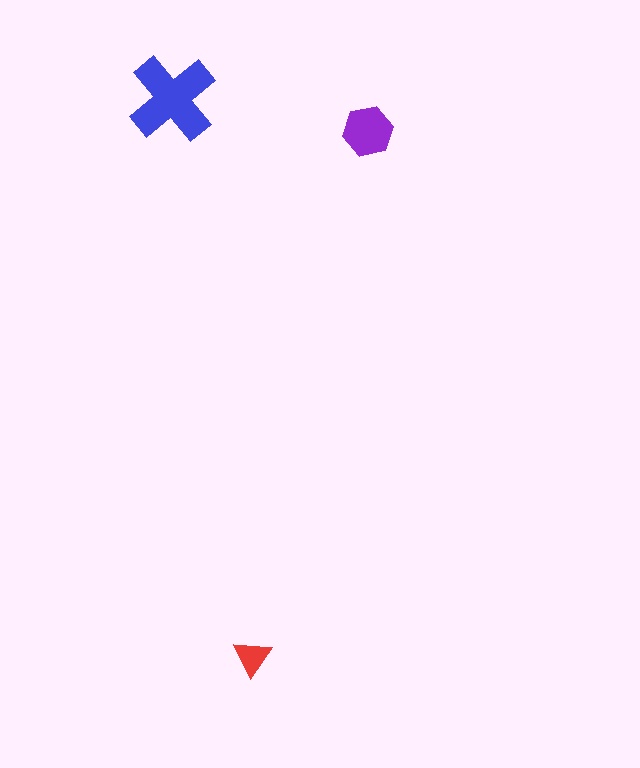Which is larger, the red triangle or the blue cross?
The blue cross.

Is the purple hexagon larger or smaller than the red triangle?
Larger.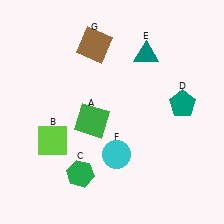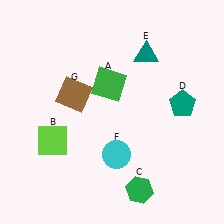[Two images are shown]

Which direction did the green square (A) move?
The green square (A) moved up.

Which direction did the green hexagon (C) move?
The green hexagon (C) moved right.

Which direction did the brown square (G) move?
The brown square (G) moved down.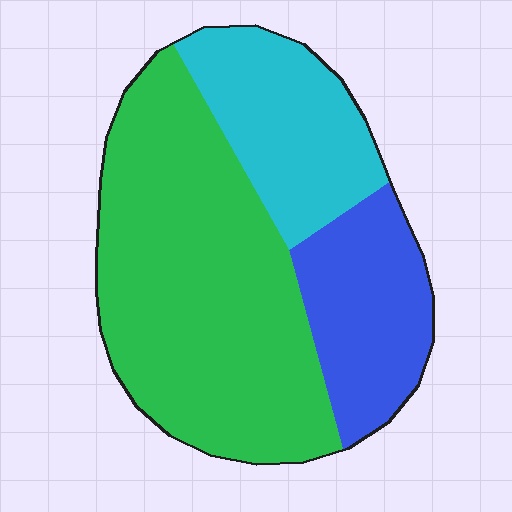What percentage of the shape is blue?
Blue covers 21% of the shape.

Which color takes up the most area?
Green, at roughly 55%.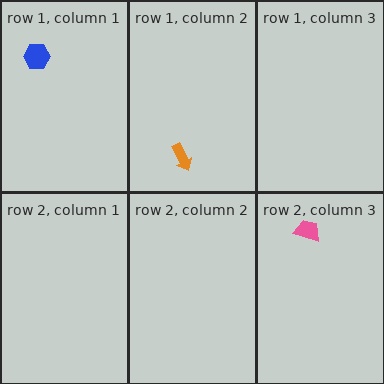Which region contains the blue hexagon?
The row 1, column 1 region.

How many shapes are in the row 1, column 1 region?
1.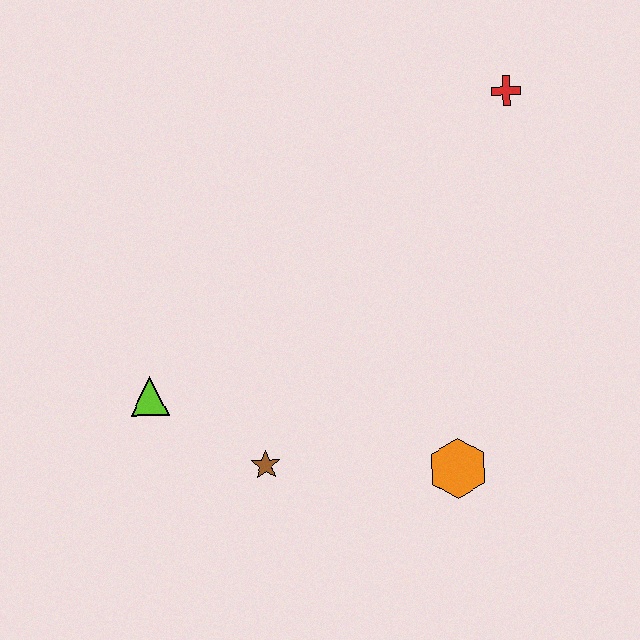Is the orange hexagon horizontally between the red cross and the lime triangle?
Yes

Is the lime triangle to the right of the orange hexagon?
No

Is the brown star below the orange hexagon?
No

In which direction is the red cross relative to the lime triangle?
The red cross is to the right of the lime triangle.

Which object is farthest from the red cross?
The lime triangle is farthest from the red cross.